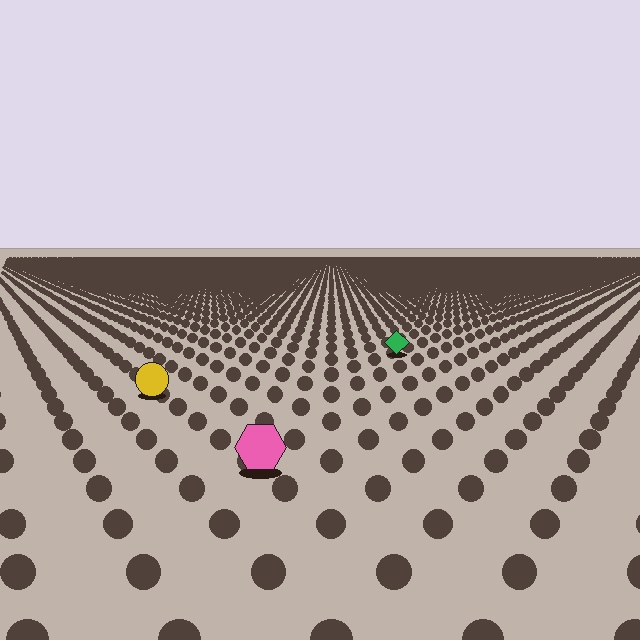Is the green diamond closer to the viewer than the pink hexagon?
No. The pink hexagon is closer — you can tell from the texture gradient: the ground texture is coarser near it.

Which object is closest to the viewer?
The pink hexagon is closest. The texture marks near it are larger and more spread out.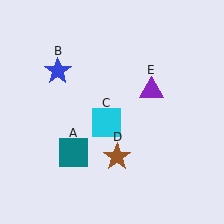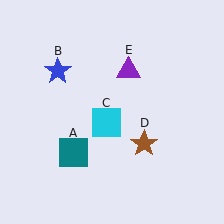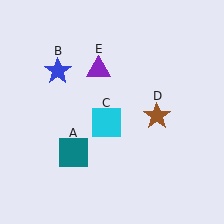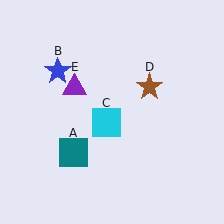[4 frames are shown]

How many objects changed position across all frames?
2 objects changed position: brown star (object D), purple triangle (object E).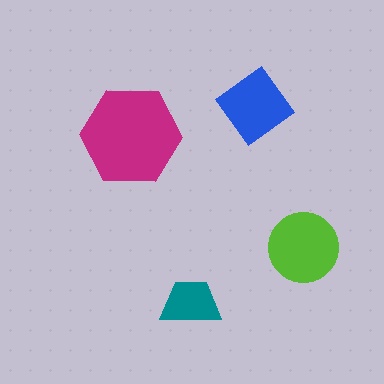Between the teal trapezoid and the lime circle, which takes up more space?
The lime circle.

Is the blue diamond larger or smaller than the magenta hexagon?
Smaller.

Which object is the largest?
The magenta hexagon.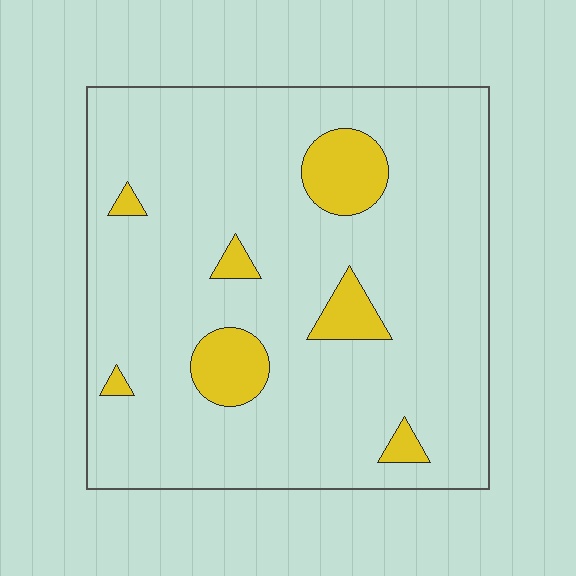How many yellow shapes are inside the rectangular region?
7.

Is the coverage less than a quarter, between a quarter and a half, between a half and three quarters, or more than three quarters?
Less than a quarter.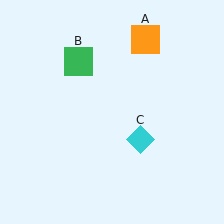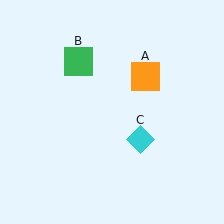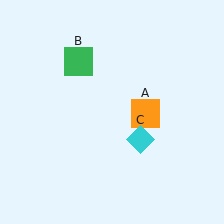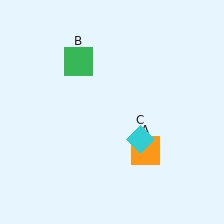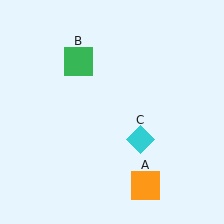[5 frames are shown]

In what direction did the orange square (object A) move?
The orange square (object A) moved down.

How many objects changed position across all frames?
1 object changed position: orange square (object A).